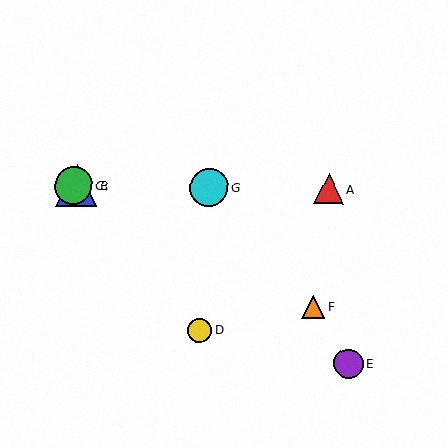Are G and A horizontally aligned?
Yes, both are at y≈188.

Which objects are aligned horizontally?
Objects A, B, C, G are aligned horizontally.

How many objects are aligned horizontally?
4 objects (A, B, C, G) are aligned horizontally.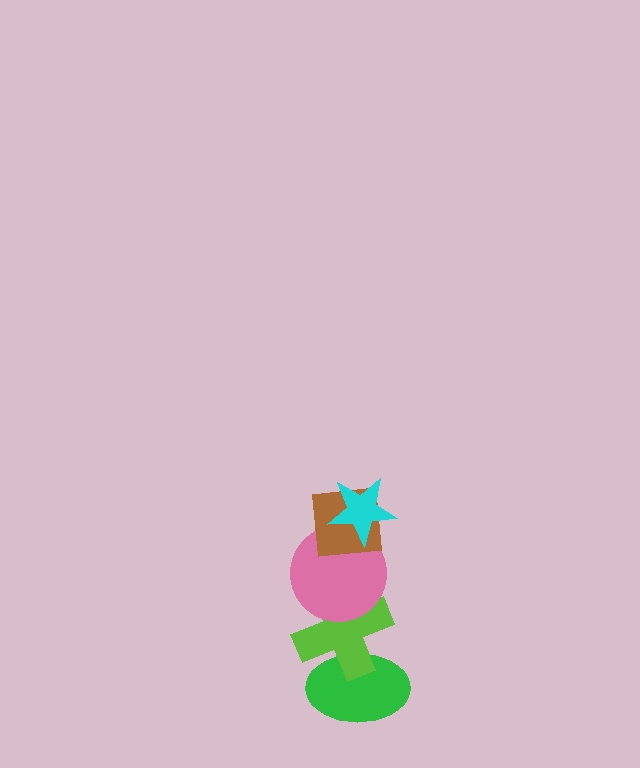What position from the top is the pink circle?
The pink circle is 3rd from the top.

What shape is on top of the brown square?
The cyan star is on top of the brown square.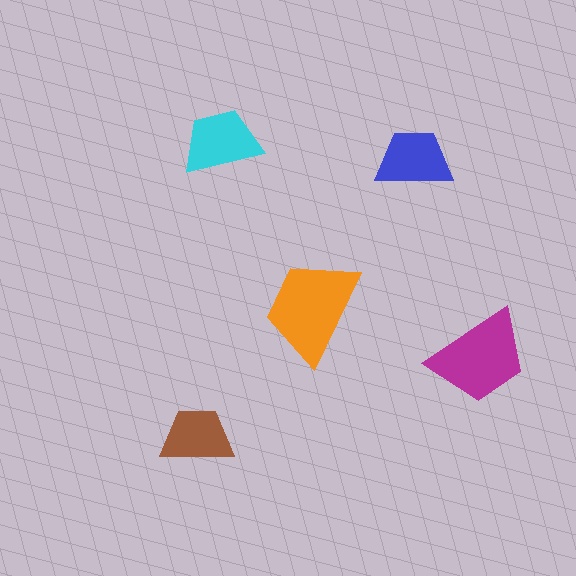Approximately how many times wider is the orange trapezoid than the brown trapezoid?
About 1.5 times wider.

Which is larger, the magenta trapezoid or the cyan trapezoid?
The magenta one.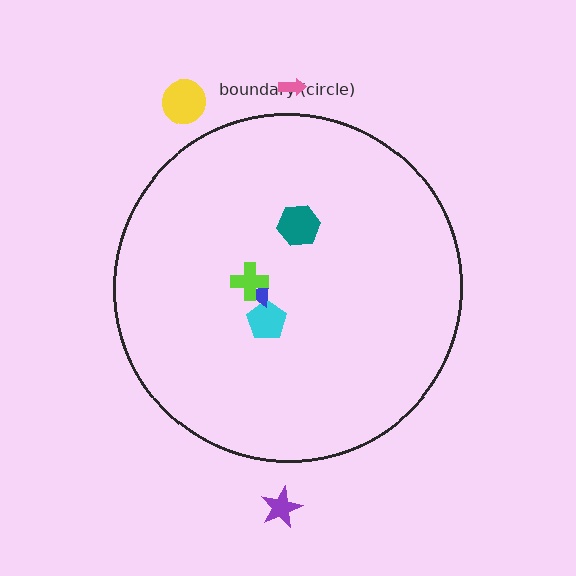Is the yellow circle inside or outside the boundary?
Outside.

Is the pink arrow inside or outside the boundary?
Outside.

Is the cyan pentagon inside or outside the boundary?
Inside.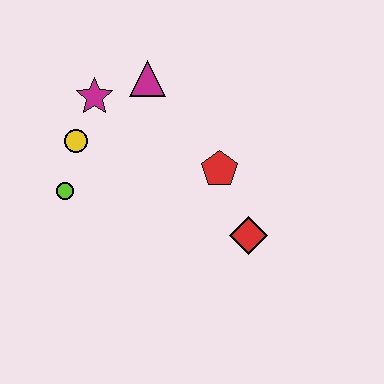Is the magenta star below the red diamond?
No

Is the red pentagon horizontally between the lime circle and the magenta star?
No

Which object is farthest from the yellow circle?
The red diamond is farthest from the yellow circle.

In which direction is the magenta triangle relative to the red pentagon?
The magenta triangle is above the red pentagon.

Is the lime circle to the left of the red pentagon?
Yes